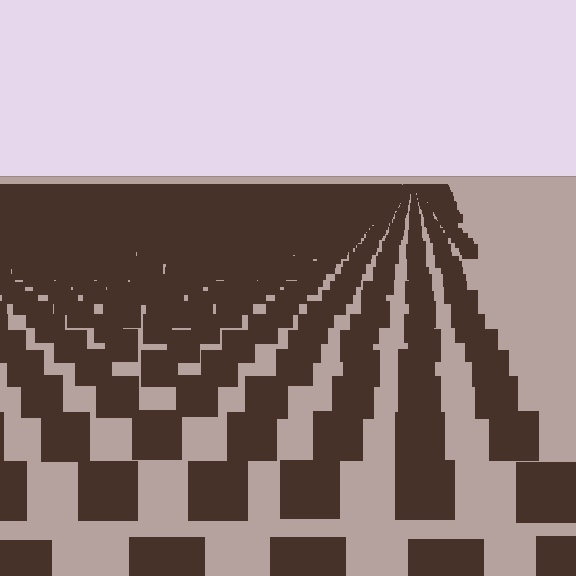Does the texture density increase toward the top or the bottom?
Density increases toward the top.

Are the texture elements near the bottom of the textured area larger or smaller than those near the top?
Larger. Near the bottom, elements are closer to the viewer and appear at a bigger on-screen size.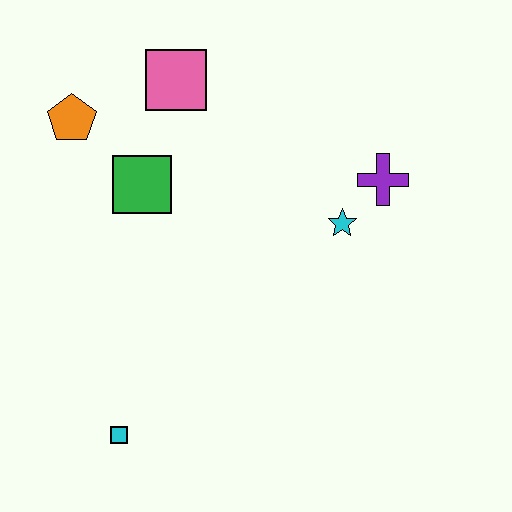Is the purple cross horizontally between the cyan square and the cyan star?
No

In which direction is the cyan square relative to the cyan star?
The cyan square is to the left of the cyan star.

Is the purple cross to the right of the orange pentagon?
Yes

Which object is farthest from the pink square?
The cyan square is farthest from the pink square.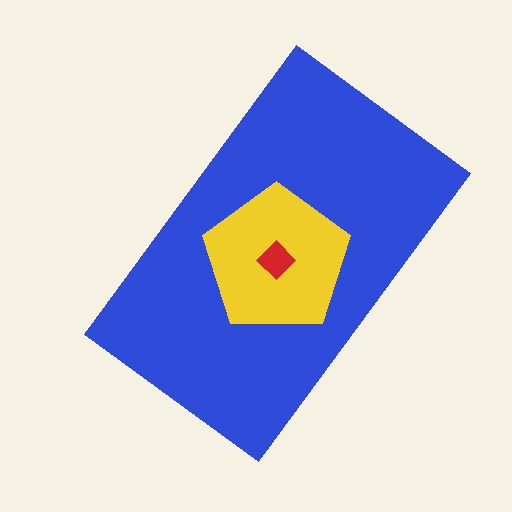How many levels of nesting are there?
3.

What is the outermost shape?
The blue rectangle.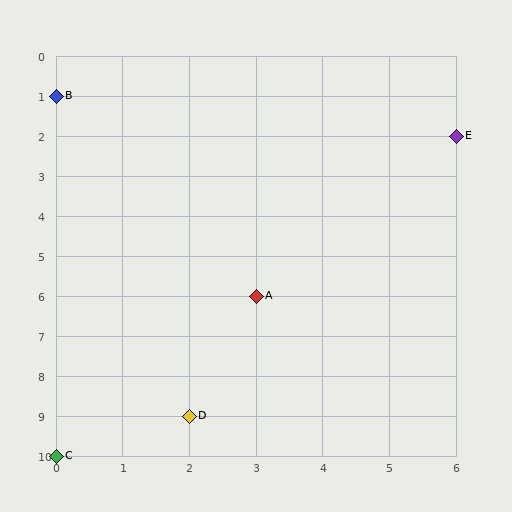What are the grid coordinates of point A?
Point A is at grid coordinates (3, 6).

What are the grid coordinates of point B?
Point B is at grid coordinates (0, 1).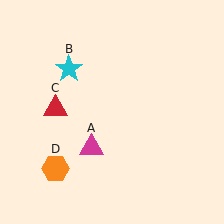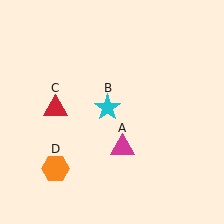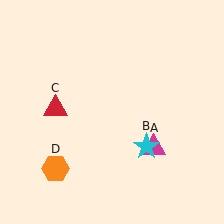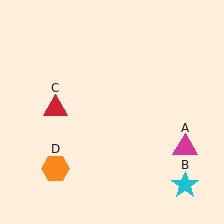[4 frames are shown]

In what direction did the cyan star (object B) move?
The cyan star (object B) moved down and to the right.